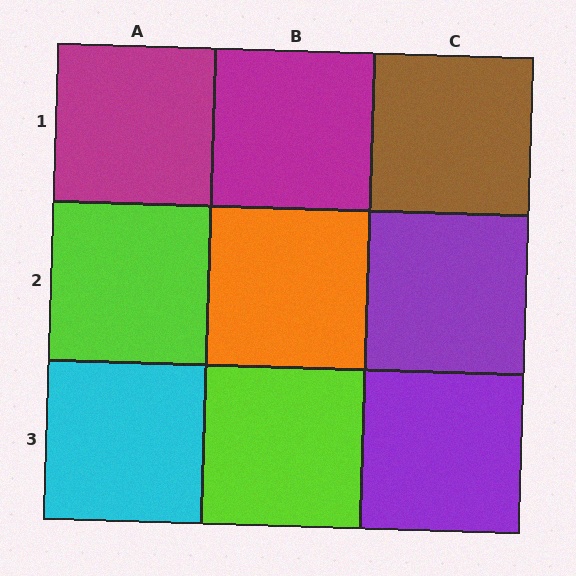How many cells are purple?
2 cells are purple.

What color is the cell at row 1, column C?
Brown.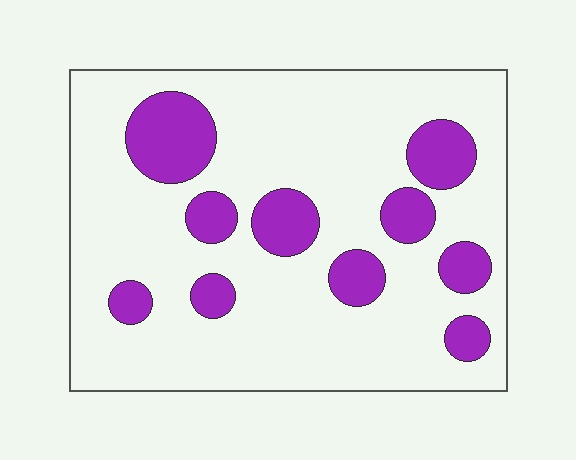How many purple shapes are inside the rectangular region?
10.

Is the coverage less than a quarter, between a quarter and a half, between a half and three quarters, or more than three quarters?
Less than a quarter.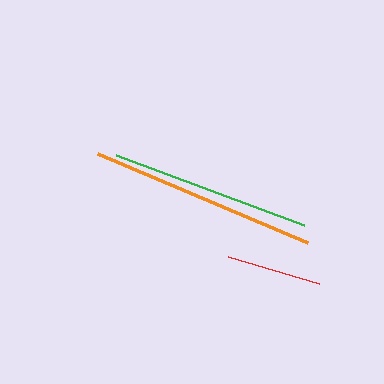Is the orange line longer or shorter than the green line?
The orange line is longer than the green line.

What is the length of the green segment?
The green segment is approximately 201 pixels long.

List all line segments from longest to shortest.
From longest to shortest: orange, green, red.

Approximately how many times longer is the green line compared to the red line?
The green line is approximately 2.1 times the length of the red line.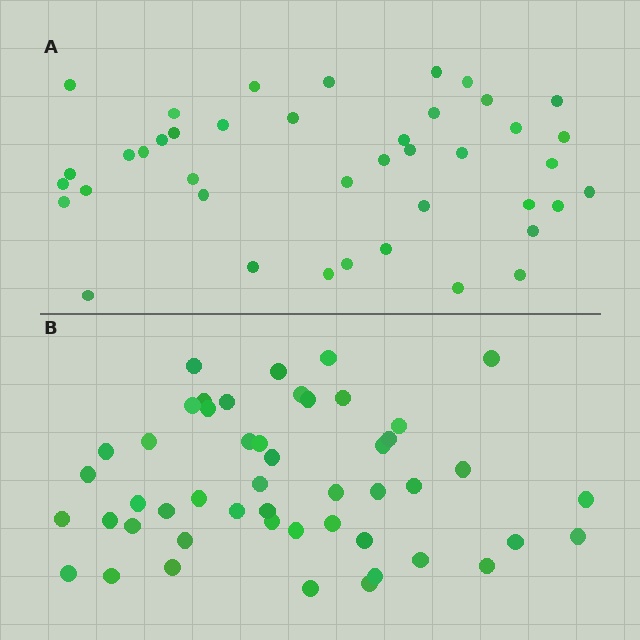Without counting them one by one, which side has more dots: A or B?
Region B (the bottom region) has more dots.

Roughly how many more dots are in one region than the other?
Region B has roughly 8 or so more dots than region A.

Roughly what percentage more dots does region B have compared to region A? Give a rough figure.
About 20% more.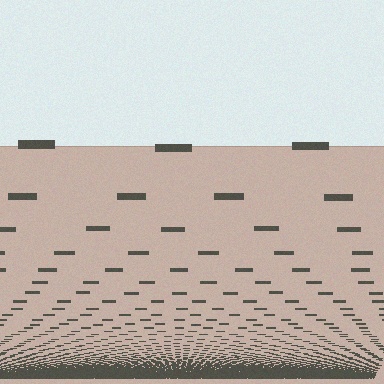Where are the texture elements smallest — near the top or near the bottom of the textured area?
Near the bottom.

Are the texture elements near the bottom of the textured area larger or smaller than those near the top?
Smaller. The gradient is inverted — elements near the bottom are smaller and denser.